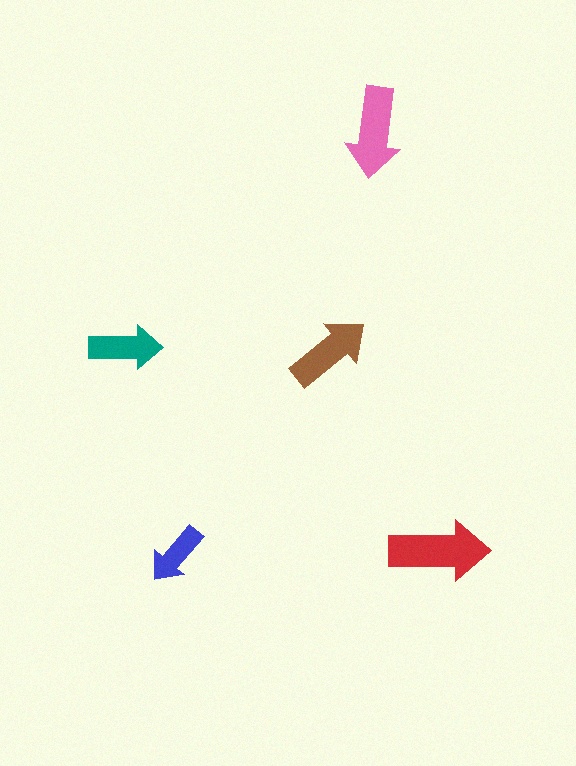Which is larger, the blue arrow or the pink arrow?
The pink one.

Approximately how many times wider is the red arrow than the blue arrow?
About 1.5 times wider.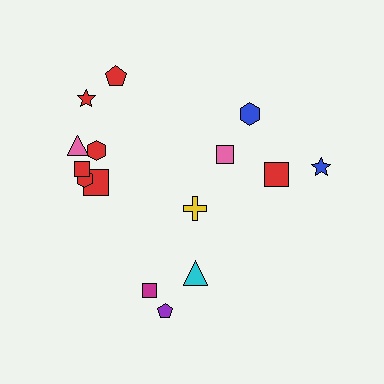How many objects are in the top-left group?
There are 7 objects.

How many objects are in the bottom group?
There are 4 objects.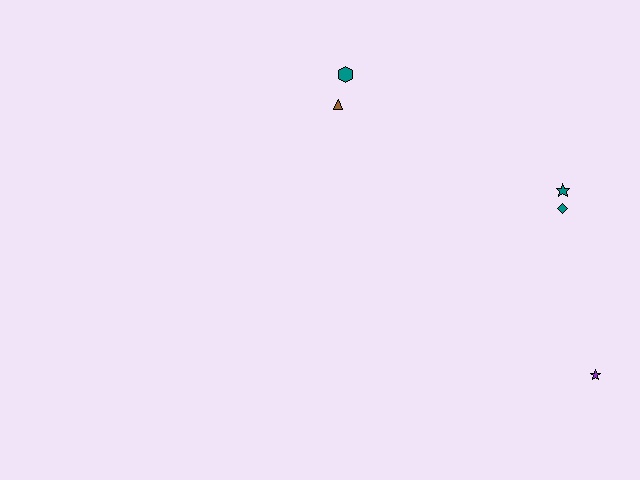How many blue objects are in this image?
There are no blue objects.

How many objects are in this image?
There are 5 objects.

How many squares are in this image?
There are no squares.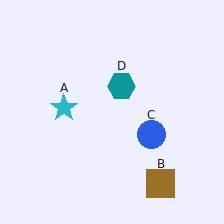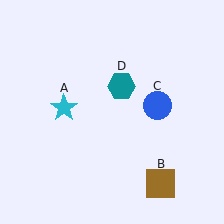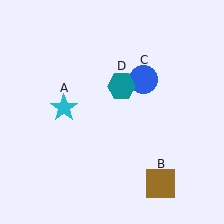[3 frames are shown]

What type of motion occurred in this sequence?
The blue circle (object C) rotated counterclockwise around the center of the scene.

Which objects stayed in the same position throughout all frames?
Cyan star (object A) and brown square (object B) and teal hexagon (object D) remained stationary.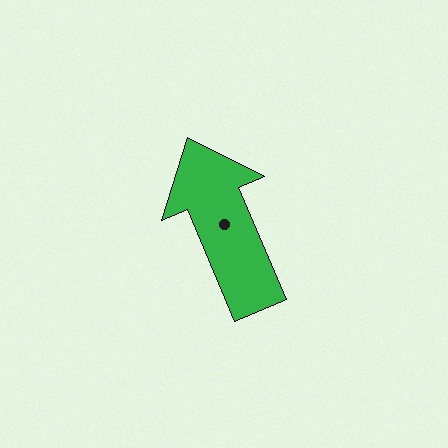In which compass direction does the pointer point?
Northwest.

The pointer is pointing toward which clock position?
Roughly 11 o'clock.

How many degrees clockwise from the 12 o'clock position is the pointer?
Approximately 337 degrees.